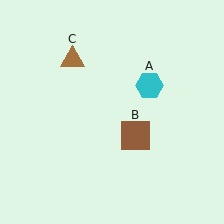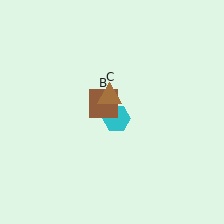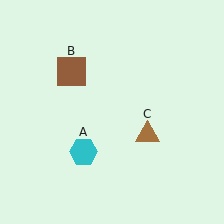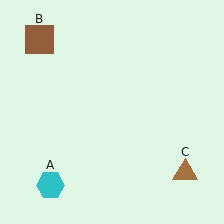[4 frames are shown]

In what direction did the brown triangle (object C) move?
The brown triangle (object C) moved down and to the right.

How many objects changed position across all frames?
3 objects changed position: cyan hexagon (object A), brown square (object B), brown triangle (object C).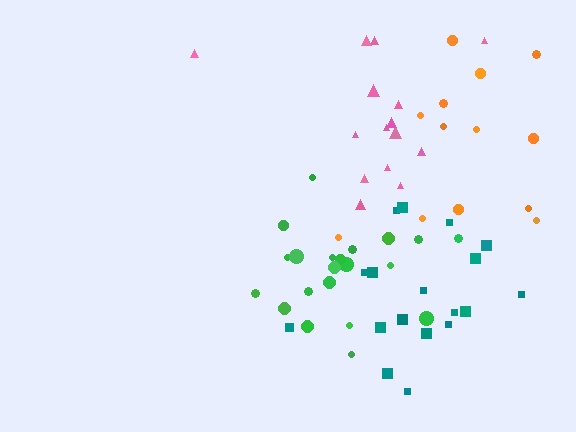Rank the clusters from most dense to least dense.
green, teal, pink, orange.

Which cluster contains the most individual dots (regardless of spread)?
Green (21).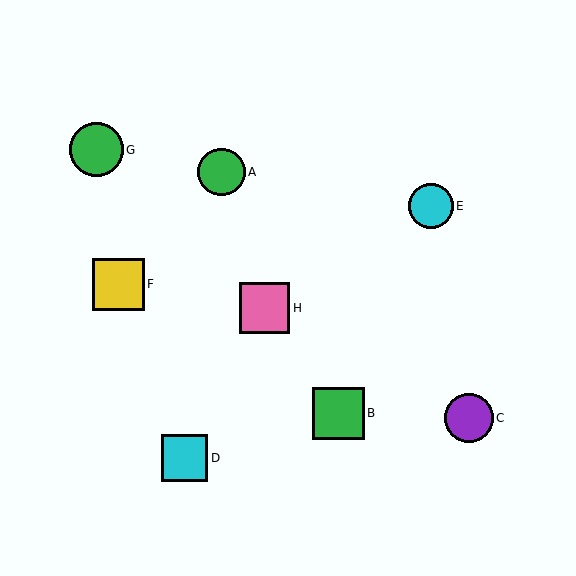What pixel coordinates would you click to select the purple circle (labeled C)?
Click at (469, 418) to select the purple circle C.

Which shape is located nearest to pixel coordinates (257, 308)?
The pink square (labeled H) at (265, 308) is nearest to that location.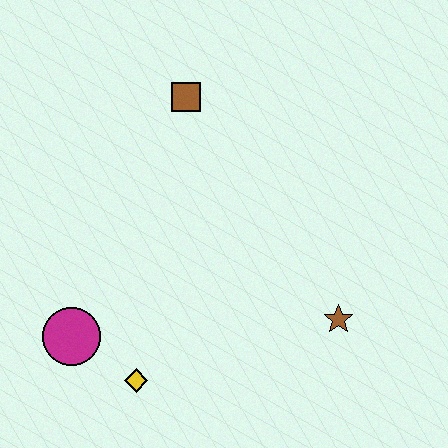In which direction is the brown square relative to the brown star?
The brown square is above the brown star.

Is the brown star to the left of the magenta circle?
No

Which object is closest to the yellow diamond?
The magenta circle is closest to the yellow diamond.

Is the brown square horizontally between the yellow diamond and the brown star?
Yes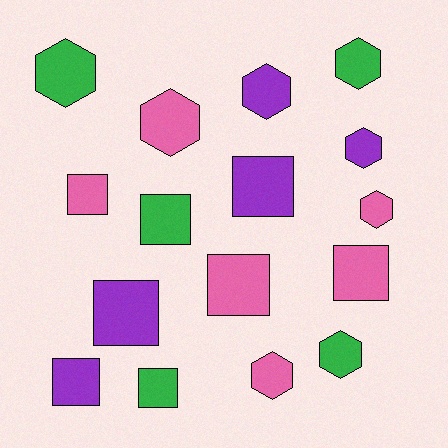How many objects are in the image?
There are 16 objects.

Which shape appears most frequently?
Hexagon, with 8 objects.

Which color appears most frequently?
Pink, with 6 objects.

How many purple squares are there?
There are 3 purple squares.